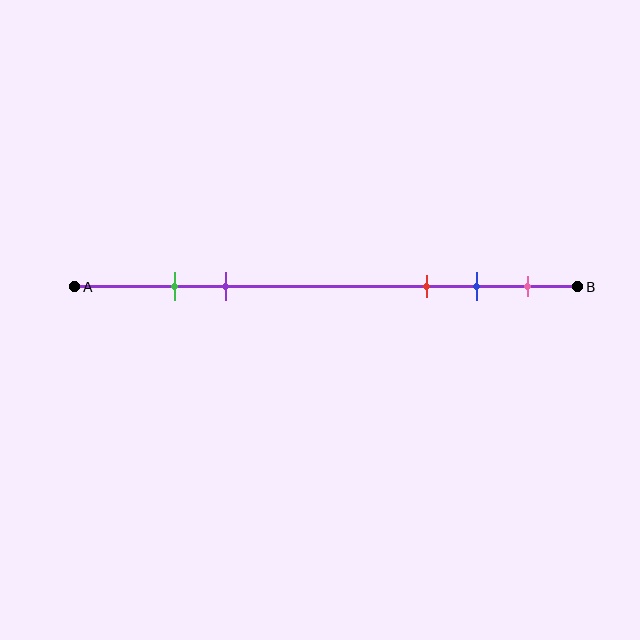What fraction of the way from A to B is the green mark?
The green mark is approximately 20% (0.2) of the way from A to B.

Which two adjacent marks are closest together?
The green and purple marks are the closest adjacent pair.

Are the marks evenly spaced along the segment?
No, the marks are not evenly spaced.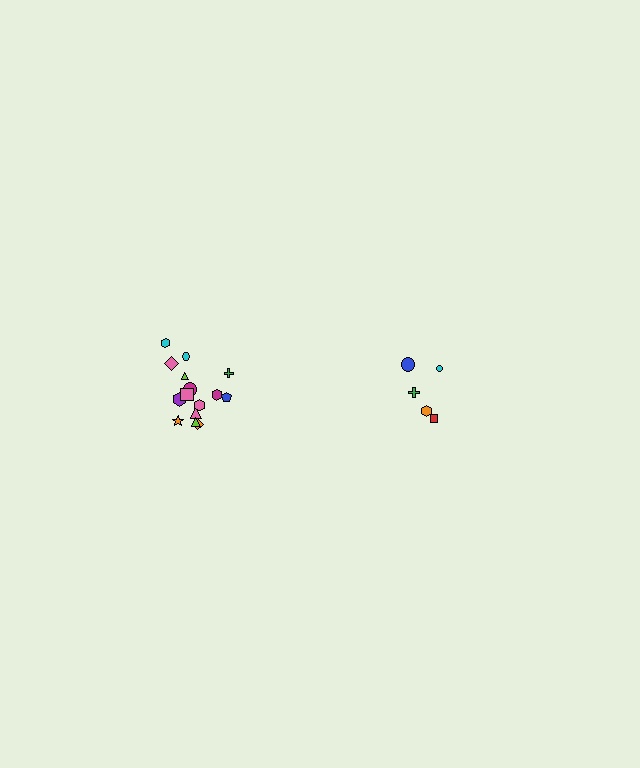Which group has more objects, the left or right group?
The left group.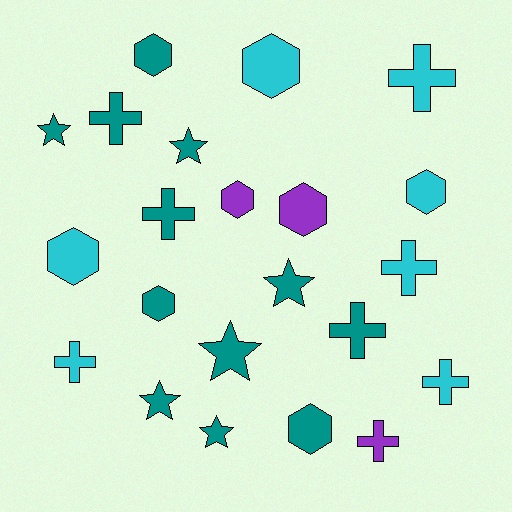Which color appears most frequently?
Teal, with 12 objects.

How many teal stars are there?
There are 6 teal stars.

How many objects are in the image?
There are 22 objects.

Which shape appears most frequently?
Cross, with 8 objects.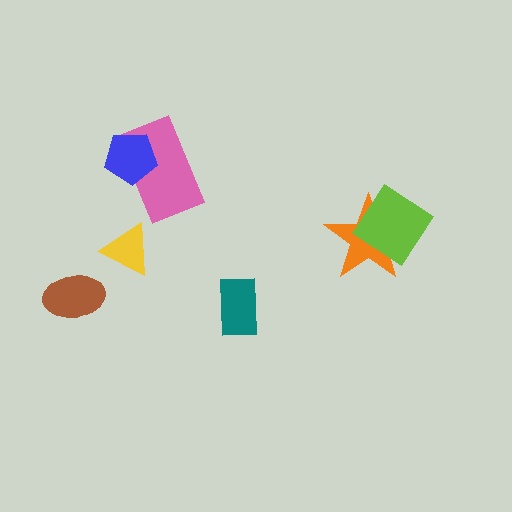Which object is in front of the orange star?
The lime diamond is in front of the orange star.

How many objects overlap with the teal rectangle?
0 objects overlap with the teal rectangle.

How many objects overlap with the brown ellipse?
0 objects overlap with the brown ellipse.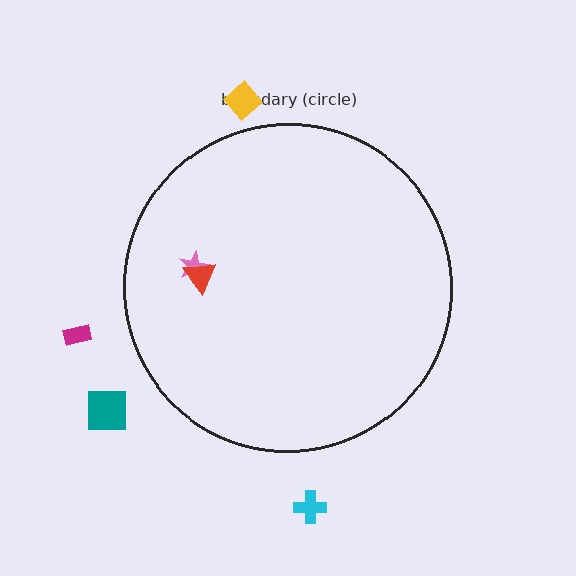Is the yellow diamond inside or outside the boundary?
Outside.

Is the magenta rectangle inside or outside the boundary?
Outside.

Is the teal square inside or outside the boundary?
Outside.